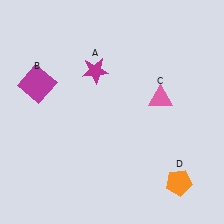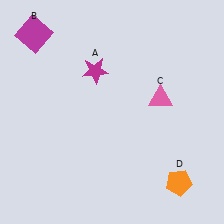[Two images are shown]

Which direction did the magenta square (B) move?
The magenta square (B) moved up.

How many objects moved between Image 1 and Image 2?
1 object moved between the two images.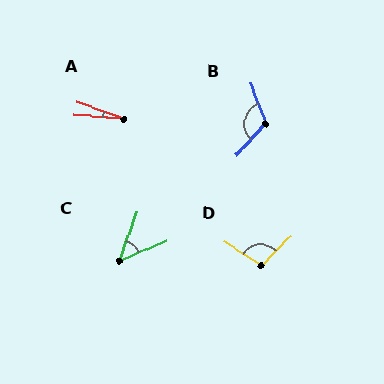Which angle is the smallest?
A, at approximately 15 degrees.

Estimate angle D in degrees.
Approximately 102 degrees.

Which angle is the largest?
B, at approximately 117 degrees.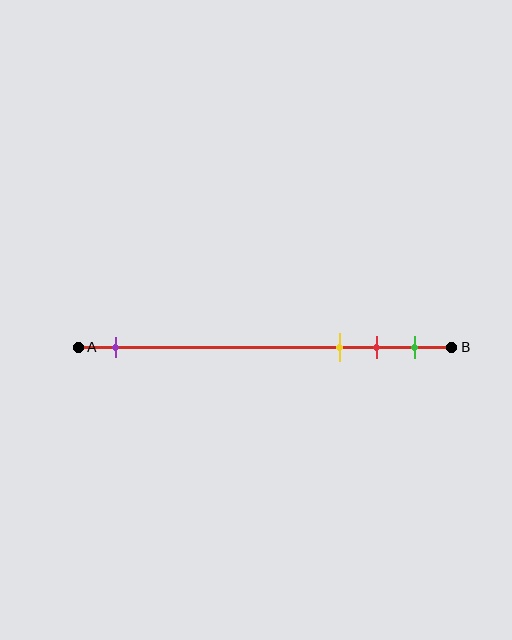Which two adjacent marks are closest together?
The red and green marks are the closest adjacent pair.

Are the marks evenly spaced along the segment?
No, the marks are not evenly spaced.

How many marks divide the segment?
There are 4 marks dividing the segment.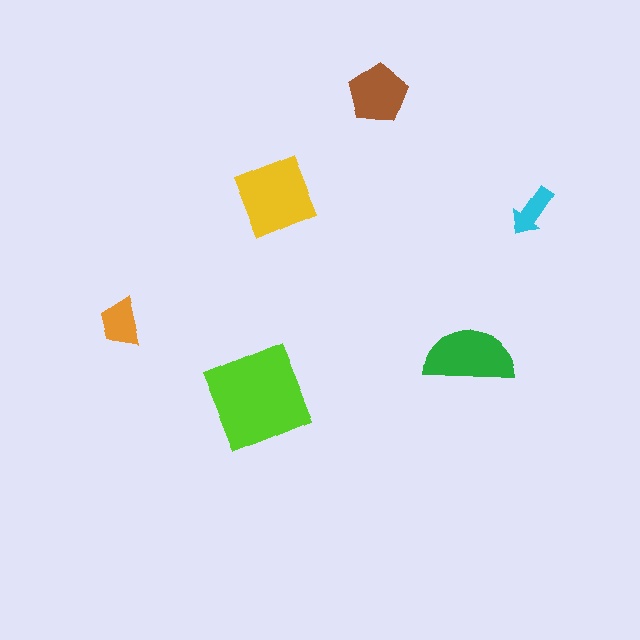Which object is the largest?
The lime square.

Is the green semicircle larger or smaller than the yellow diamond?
Smaller.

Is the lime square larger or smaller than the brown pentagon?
Larger.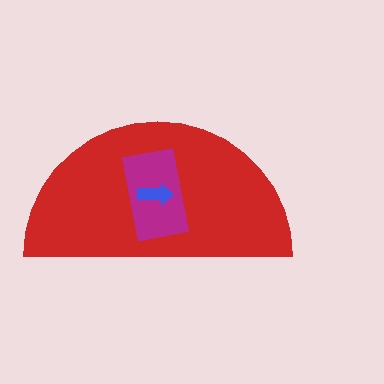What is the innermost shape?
The blue arrow.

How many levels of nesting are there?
3.